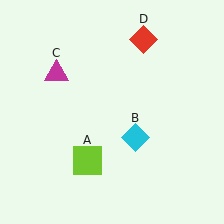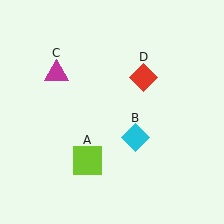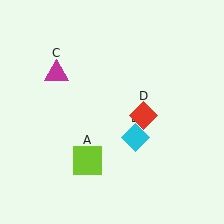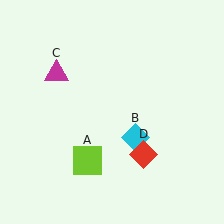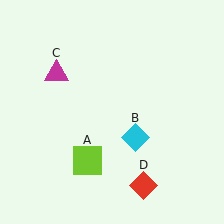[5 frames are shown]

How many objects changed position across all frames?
1 object changed position: red diamond (object D).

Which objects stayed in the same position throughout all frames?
Lime square (object A) and cyan diamond (object B) and magenta triangle (object C) remained stationary.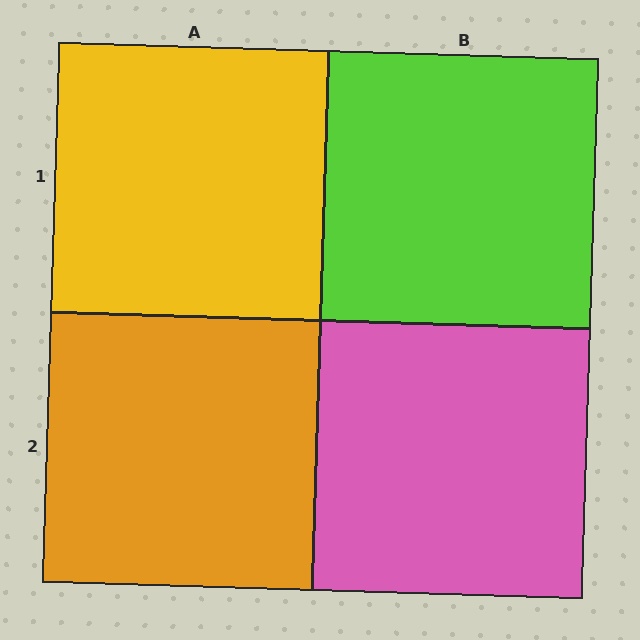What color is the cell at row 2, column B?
Pink.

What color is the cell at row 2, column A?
Orange.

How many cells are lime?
1 cell is lime.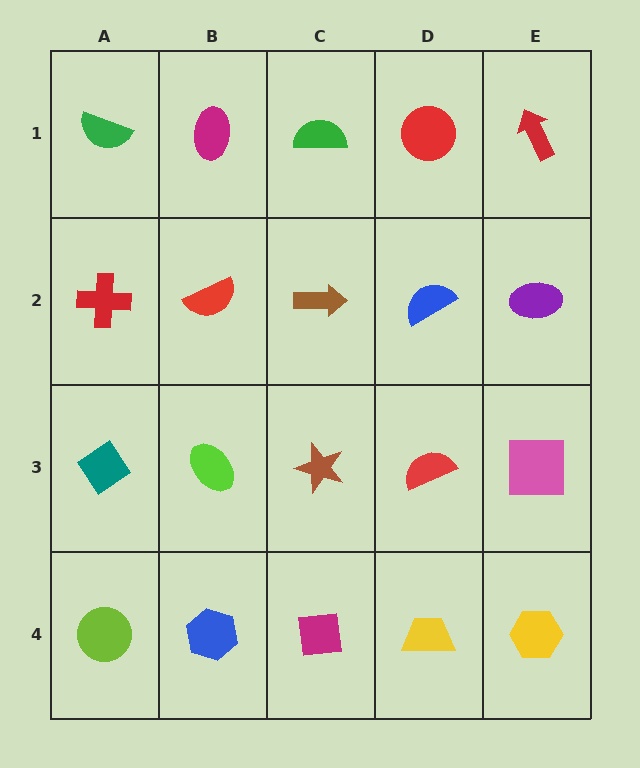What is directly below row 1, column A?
A red cross.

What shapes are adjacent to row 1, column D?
A blue semicircle (row 2, column D), a green semicircle (row 1, column C), a red arrow (row 1, column E).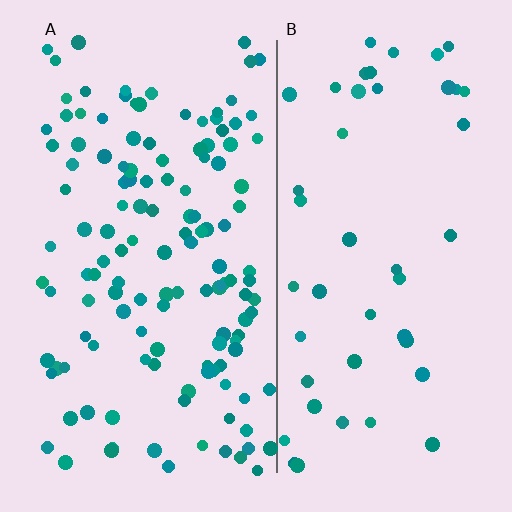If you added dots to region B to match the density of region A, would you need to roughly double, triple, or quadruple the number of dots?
Approximately triple.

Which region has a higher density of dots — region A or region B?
A (the left).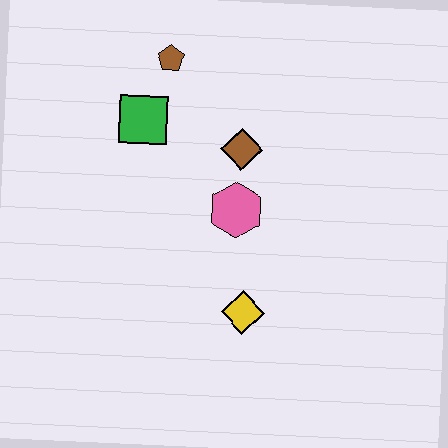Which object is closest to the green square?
The brown pentagon is closest to the green square.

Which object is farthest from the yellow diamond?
The brown pentagon is farthest from the yellow diamond.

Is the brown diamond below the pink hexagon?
No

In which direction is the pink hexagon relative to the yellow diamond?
The pink hexagon is above the yellow diamond.